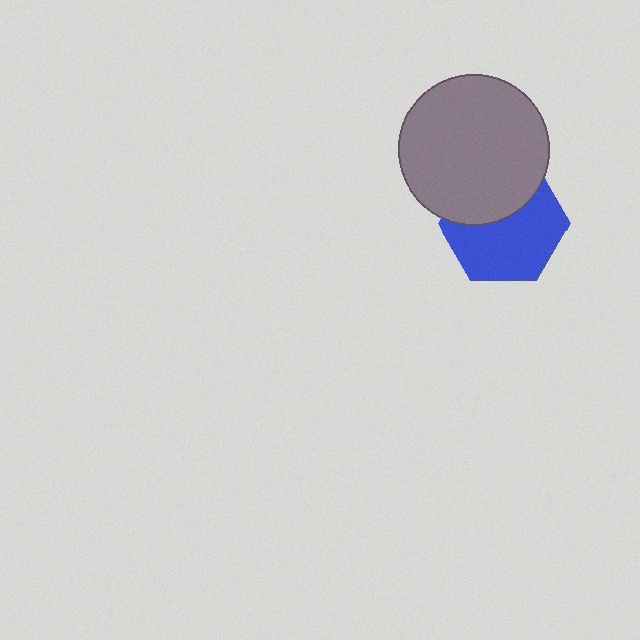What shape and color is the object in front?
The object in front is a gray circle.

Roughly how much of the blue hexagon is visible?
About half of it is visible (roughly 62%).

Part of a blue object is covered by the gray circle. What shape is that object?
It is a hexagon.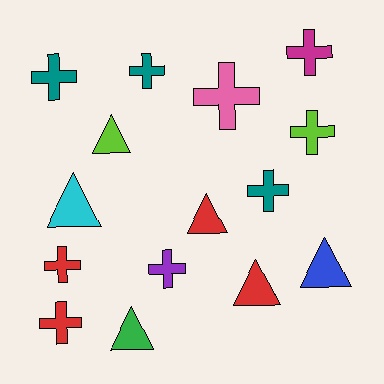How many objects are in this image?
There are 15 objects.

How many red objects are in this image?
There are 4 red objects.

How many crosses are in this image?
There are 9 crosses.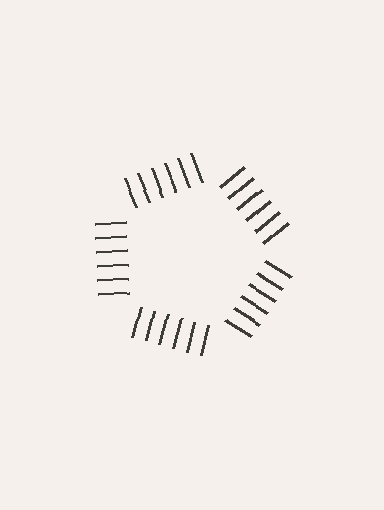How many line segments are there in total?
30 — 6 along each of the 5 edges.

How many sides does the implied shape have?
5 sides — the line-ends trace a pentagon.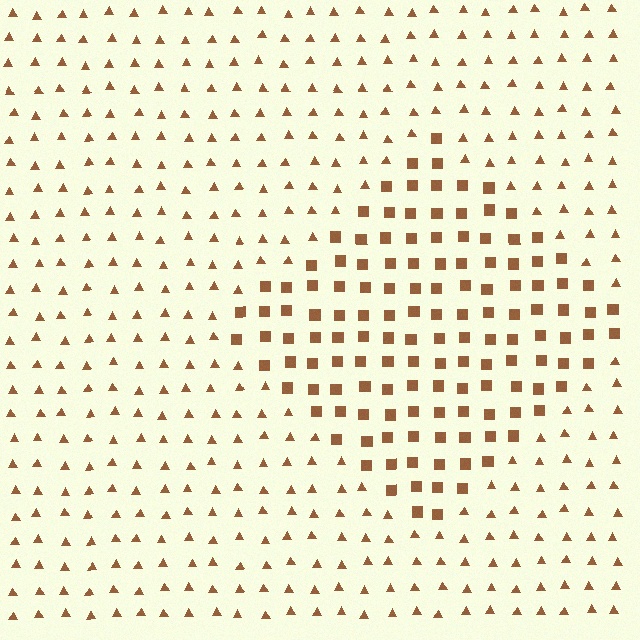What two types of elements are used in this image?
The image uses squares inside the diamond region and triangles outside it.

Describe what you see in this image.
The image is filled with small brown elements arranged in a uniform grid. A diamond-shaped region contains squares, while the surrounding area contains triangles. The boundary is defined purely by the change in element shape.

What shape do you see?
I see a diamond.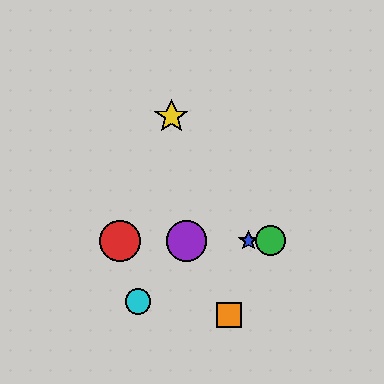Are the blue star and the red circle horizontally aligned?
Yes, both are at y≈241.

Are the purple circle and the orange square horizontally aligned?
No, the purple circle is at y≈241 and the orange square is at y≈315.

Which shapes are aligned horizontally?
The red circle, the blue star, the green circle, the purple circle are aligned horizontally.